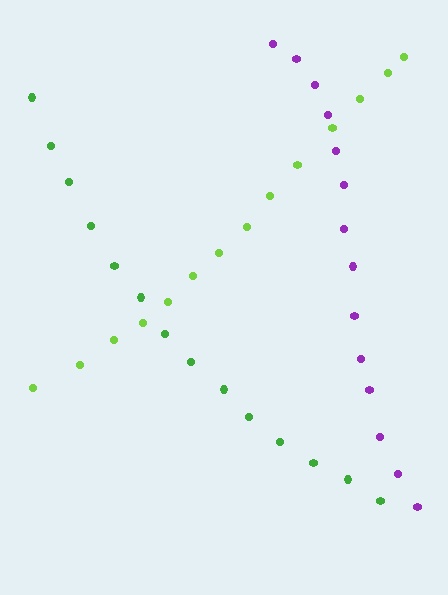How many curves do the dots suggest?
There are 3 distinct paths.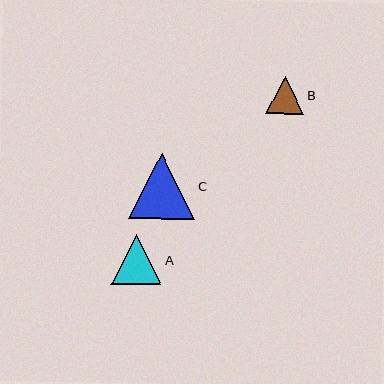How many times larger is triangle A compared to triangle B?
Triangle A is approximately 1.3 times the size of triangle B.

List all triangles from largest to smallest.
From largest to smallest: C, A, B.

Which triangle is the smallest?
Triangle B is the smallest with a size of approximately 38 pixels.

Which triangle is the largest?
Triangle C is the largest with a size of approximately 66 pixels.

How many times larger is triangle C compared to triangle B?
Triangle C is approximately 1.7 times the size of triangle B.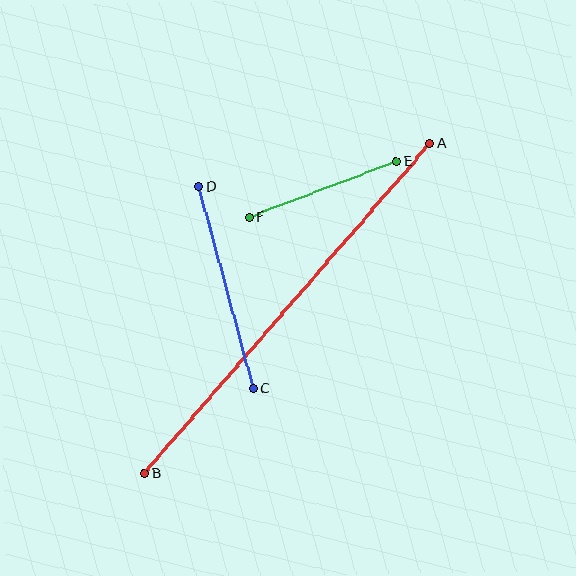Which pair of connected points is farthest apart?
Points A and B are farthest apart.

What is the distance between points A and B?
The distance is approximately 436 pixels.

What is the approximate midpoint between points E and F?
The midpoint is at approximately (323, 189) pixels.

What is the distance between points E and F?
The distance is approximately 158 pixels.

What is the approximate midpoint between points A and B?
The midpoint is at approximately (287, 308) pixels.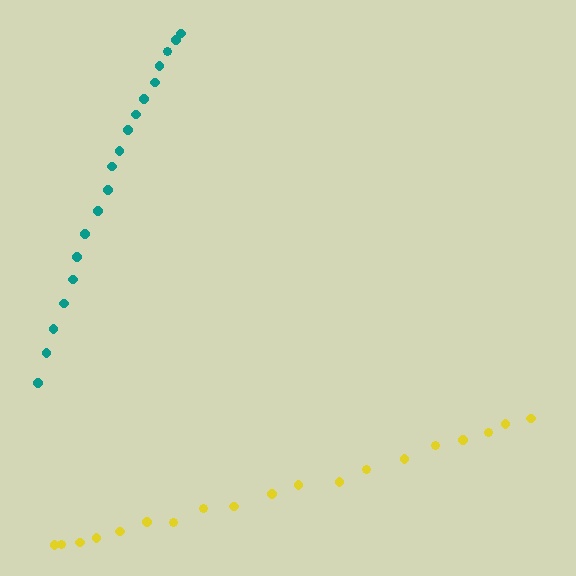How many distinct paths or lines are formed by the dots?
There are 2 distinct paths.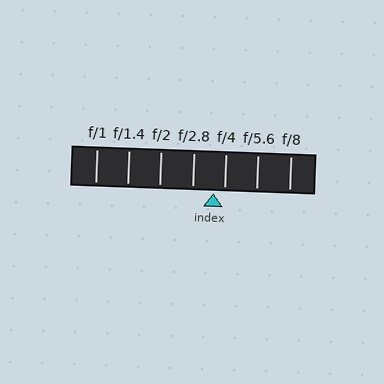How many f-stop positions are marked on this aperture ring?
There are 7 f-stop positions marked.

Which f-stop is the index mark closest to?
The index mark is closest to f/4.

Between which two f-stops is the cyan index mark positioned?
The index mark is between f/2.8 and f/4.